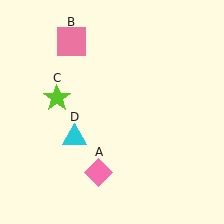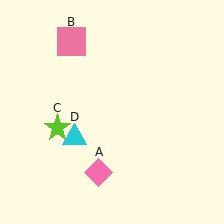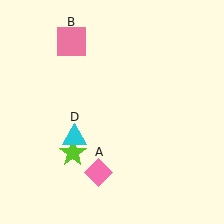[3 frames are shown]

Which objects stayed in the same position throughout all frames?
Pink diamond (object A) and pink square (object B) and cyan triangle (object D) remained stationary.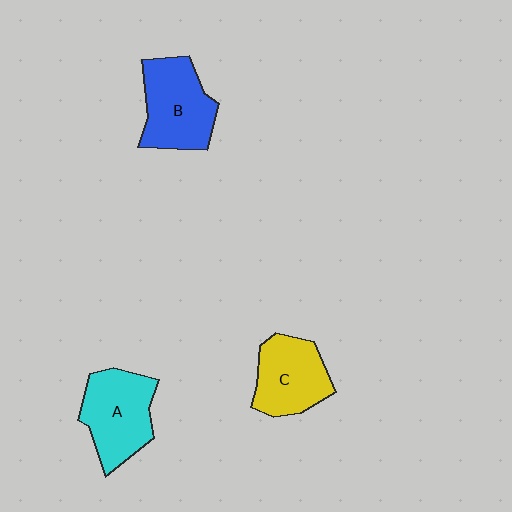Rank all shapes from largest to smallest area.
From largest to smallest: B (blue), A (cyan), C (yellow).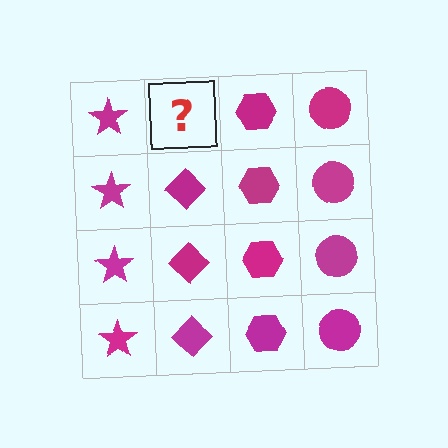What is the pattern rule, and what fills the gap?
The rule is that each column has a consistent shape. The gap should be filled with a magenta diamond.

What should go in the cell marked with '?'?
The missing cell should contain a magenta diamond.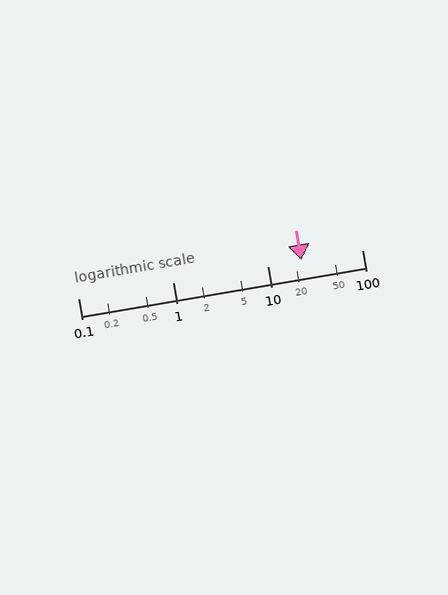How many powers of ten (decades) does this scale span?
The scale spans 3 decades, from 0.1 to 100.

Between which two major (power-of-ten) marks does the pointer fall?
The pointer is between 10 and 100.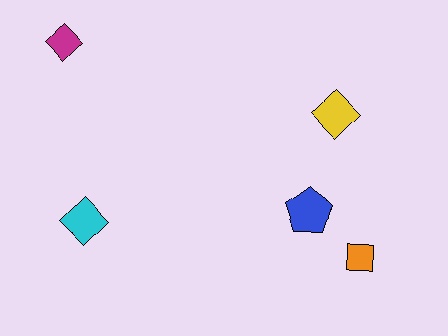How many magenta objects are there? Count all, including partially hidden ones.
There is 1 magenta object.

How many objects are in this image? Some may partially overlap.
There are 5 objects.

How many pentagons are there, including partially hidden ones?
There is 1 pentagon.